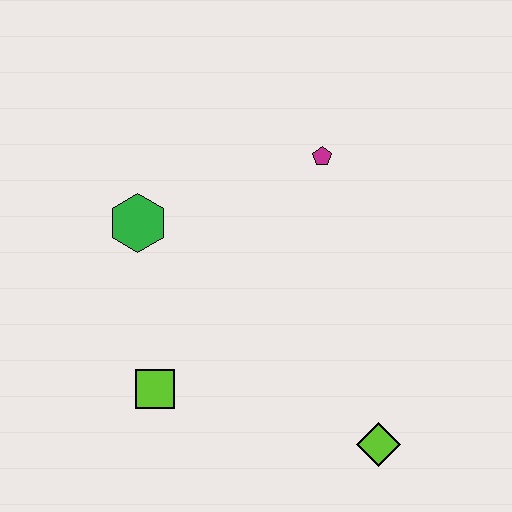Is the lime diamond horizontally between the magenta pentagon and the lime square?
No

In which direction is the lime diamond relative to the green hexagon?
The lime diamond is to the right of the green hexagon.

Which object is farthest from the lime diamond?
The green hexagon is farthest from the lime diamond.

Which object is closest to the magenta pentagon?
The green hexagon is closest to the magenta pentagon.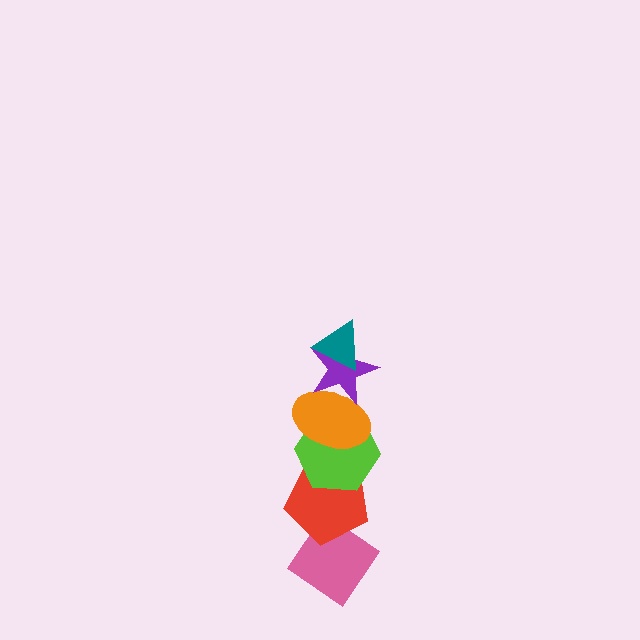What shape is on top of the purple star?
The teal triangle is on top of the purple star.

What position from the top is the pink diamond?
The pink diamond is 6th from the top.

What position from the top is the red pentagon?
The red pentagon is 5th from the top.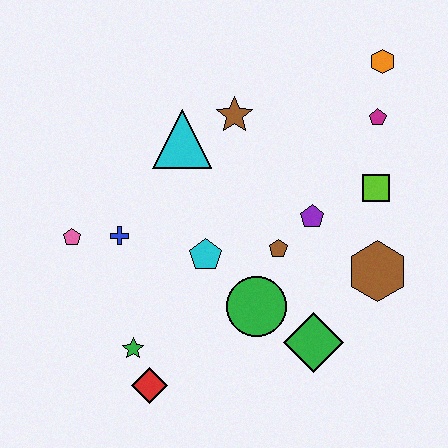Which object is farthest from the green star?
The orange hexagon is farthest from the green star.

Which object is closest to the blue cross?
The pink pentagon is closest to the blue cross.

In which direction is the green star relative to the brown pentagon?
The green star is to the left of the brown pentagon.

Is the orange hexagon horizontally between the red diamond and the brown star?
No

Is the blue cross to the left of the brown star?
Yes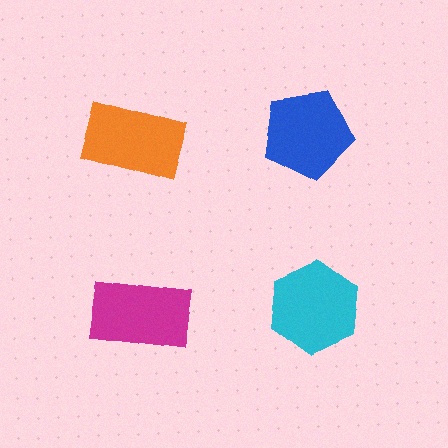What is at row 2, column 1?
A magenta rectangle.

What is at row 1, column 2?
A blue pentagon.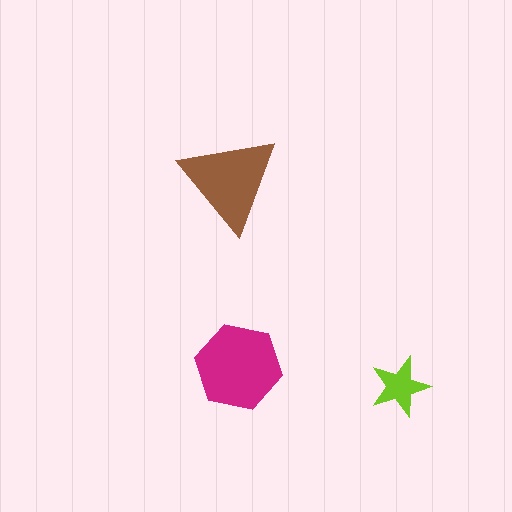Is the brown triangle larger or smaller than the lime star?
Larger.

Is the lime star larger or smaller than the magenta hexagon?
Smaller.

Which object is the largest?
The magenta hexagon.